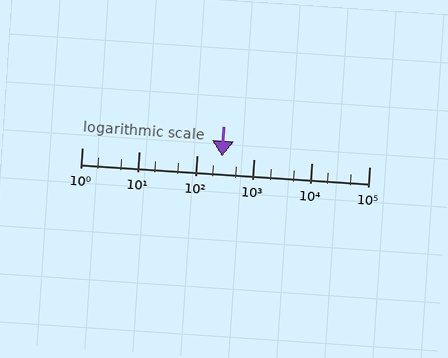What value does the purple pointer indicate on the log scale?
The pointer indicates approximately 280.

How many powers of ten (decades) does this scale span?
The scale spans 5 decades, from 1 to 100000.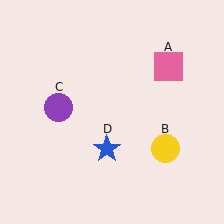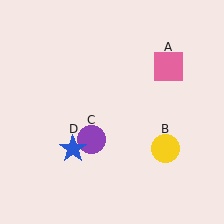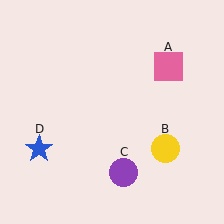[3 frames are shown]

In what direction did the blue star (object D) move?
The blue star (object D) moved left.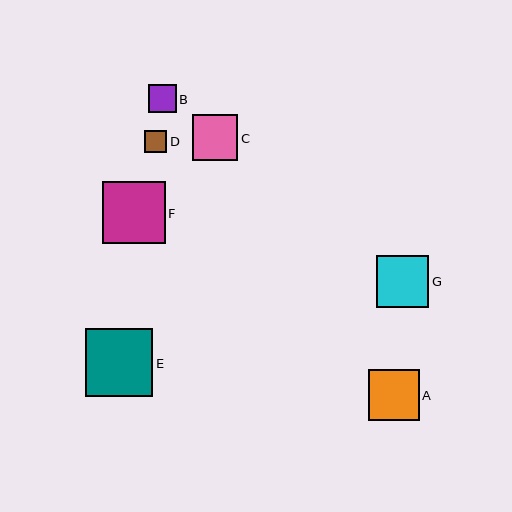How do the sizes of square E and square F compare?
Square E and square F are approximately the same size.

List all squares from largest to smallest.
From largest to smallest: E, F, G, A, C, B, D.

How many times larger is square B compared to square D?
Square B is approximately 1.3 times the size of square D.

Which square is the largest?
Square E is the largest with a size of approximately 67 pixels.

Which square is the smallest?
Square D is the smallest with a size of approximately 22 pixels.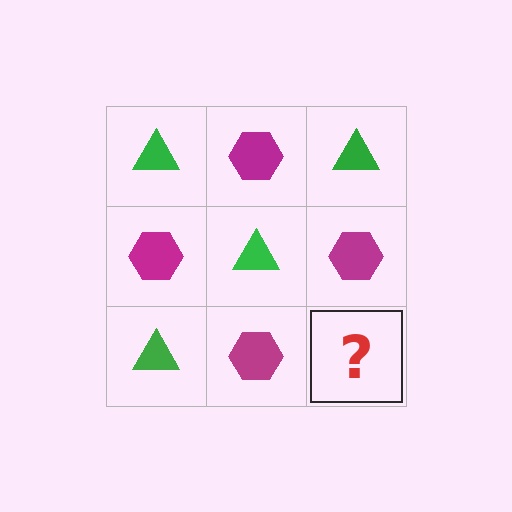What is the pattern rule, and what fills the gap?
The rule is that it alternates green triangle and magenta hexagon in a checkerboard pattern. The gap should be filled with a green triangle.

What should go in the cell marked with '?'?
The missing cell should contain a green triangle.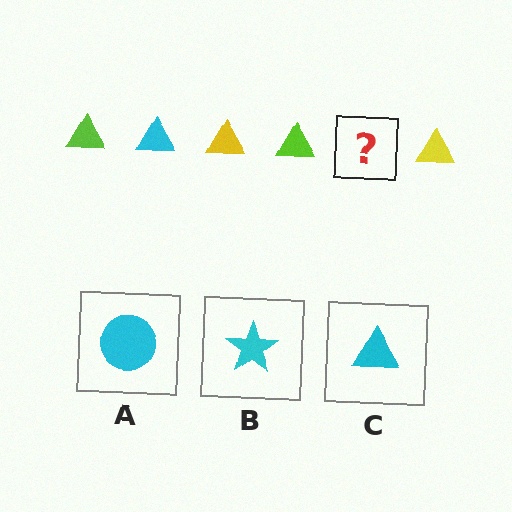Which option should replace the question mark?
Option C.